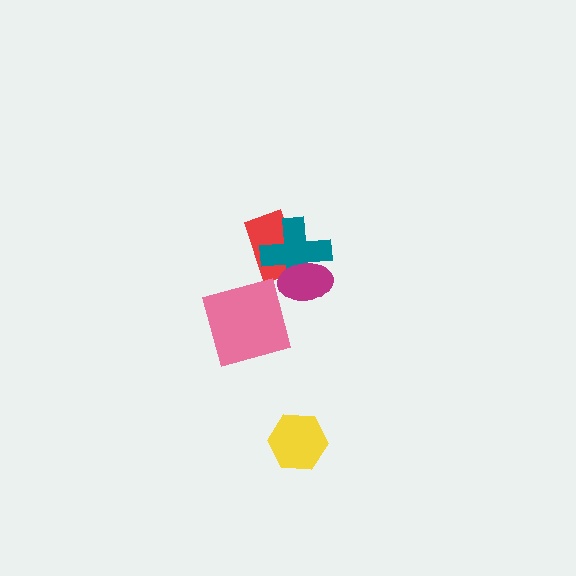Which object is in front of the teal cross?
The magenta ellipse is in front of the teal cross.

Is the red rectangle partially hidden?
Yes, it is partially covered by another shape.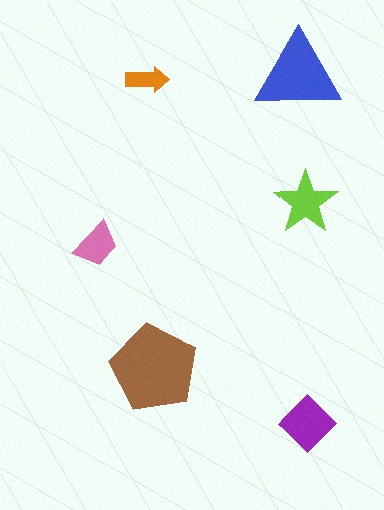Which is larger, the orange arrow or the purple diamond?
The purple diamond.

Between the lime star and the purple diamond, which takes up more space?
The purple diamond.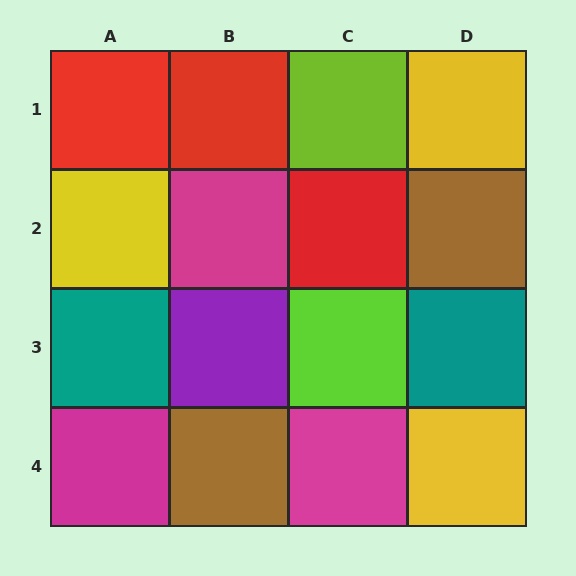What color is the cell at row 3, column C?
Lime.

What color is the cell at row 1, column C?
Lime.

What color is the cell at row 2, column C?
Red.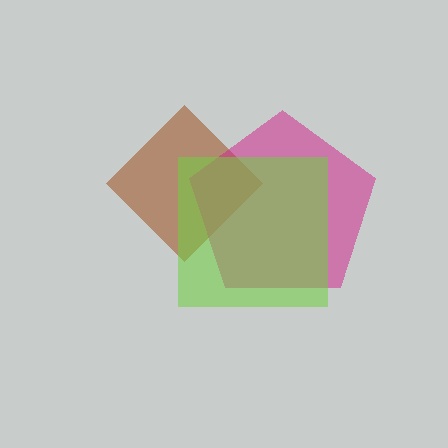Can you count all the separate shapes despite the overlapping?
Yes, there are 3 separate shapes.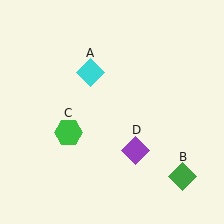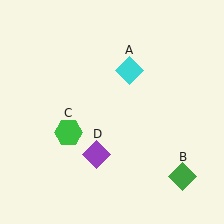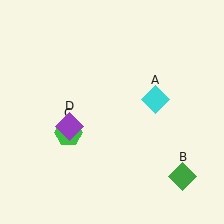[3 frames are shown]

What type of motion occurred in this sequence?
The cyan diamond (object A), purple diamond (object D) rotated clockwise around the center of the scene.